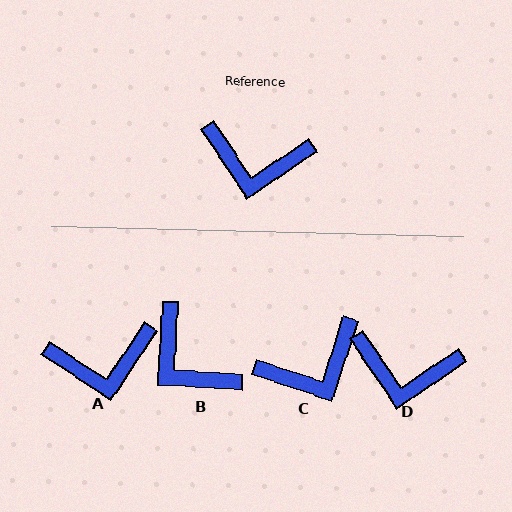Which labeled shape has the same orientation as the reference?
D.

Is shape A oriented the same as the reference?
No, it is off by about 23 degrees.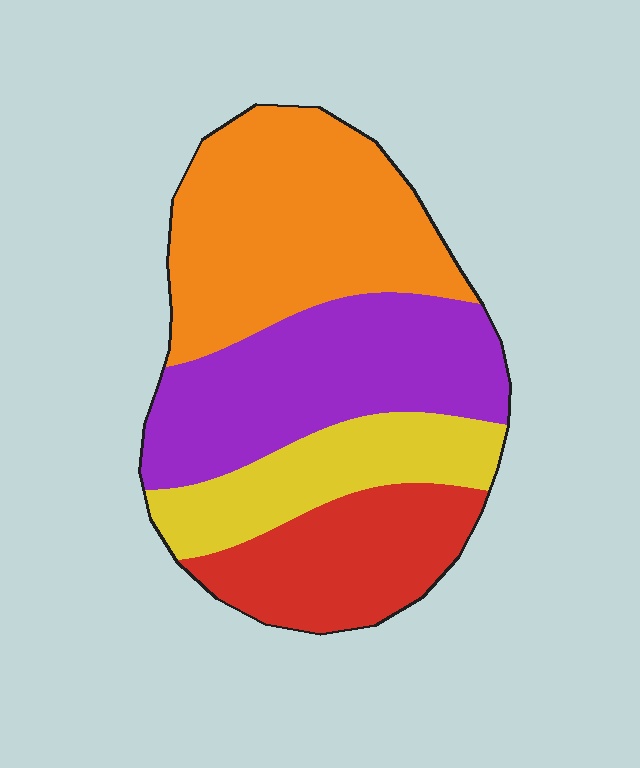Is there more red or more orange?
Orange.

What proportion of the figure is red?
Red takes up about one fifth (1/5) of the figure.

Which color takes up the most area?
Orange, at roughly 35%.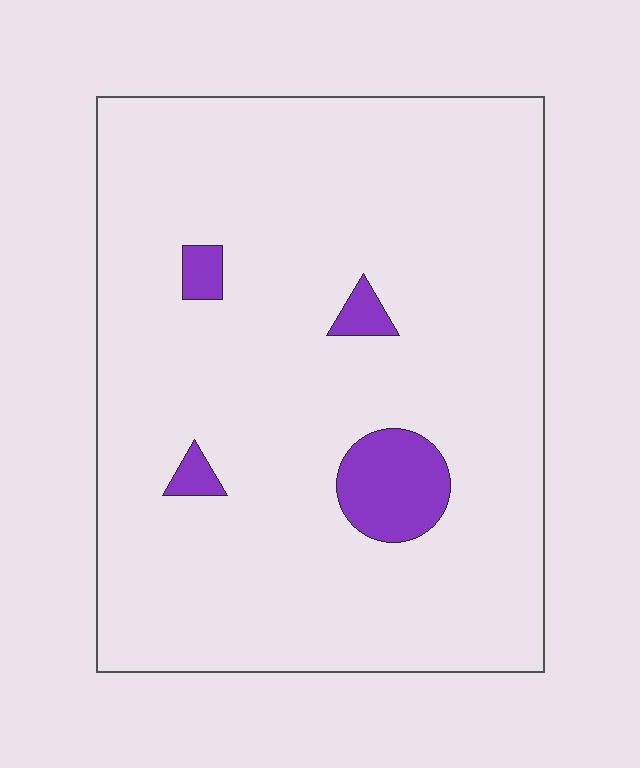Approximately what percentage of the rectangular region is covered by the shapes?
Approximately 5%.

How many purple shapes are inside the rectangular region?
4.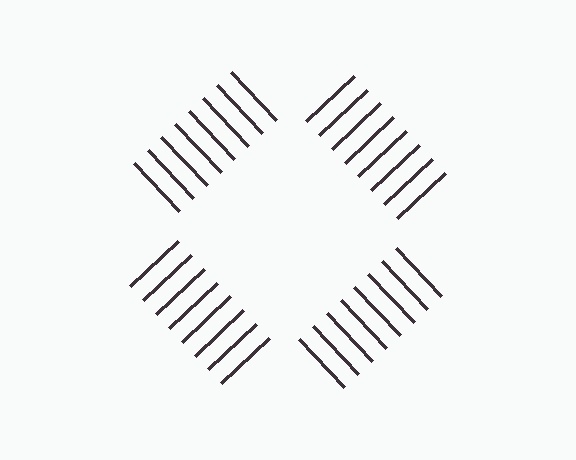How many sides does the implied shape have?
4 sides — the line-ends trace a square.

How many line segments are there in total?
32 — 8 along each of the 4 edges.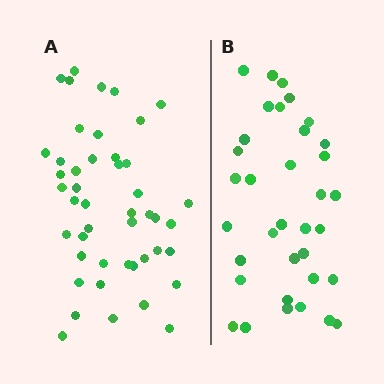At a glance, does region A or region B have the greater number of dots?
Region A (the left region) has more dots.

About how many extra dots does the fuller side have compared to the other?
Region A has roughly 12 or so more dots than region B.